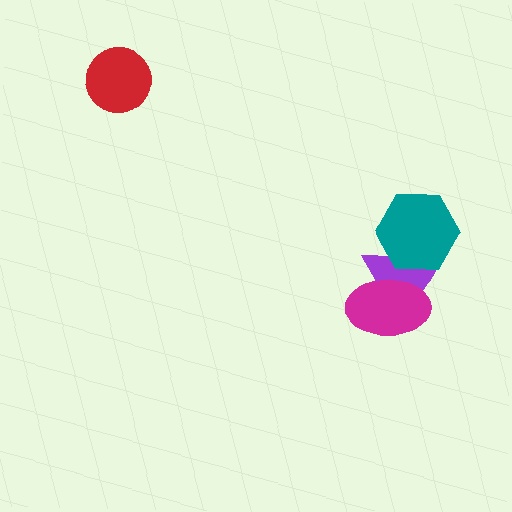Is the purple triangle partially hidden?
Yes, it is partially covered by another shape.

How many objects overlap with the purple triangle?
2 objects overlap with the purple triangle.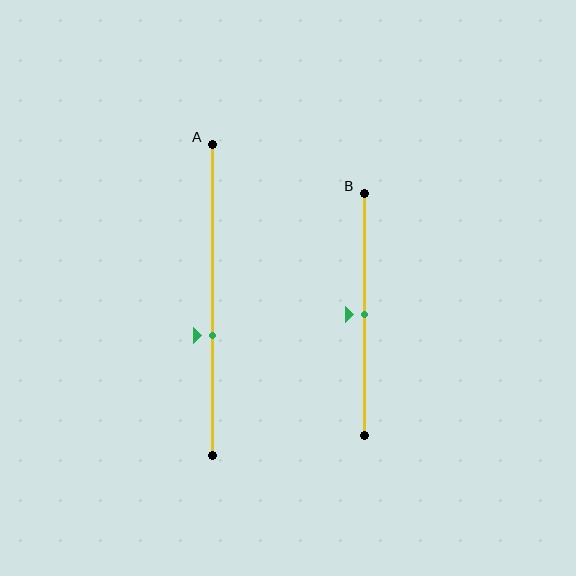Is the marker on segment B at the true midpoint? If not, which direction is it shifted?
Yes, the marker on segment B is at the true midpoint.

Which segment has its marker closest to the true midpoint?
Segment B has its marker closest to the true midpoint.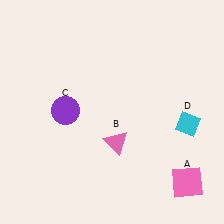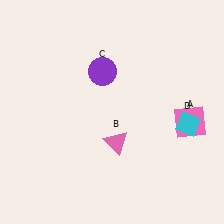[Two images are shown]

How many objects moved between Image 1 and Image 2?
2 objects moved between the two images.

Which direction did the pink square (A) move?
The pink square (A) moved up.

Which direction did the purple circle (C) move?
The purple circle (C) moved up.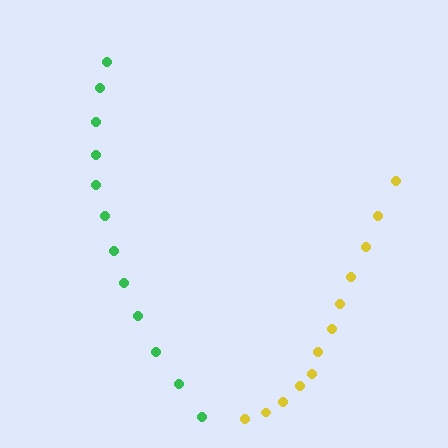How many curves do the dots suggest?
There are 2 distinct paths.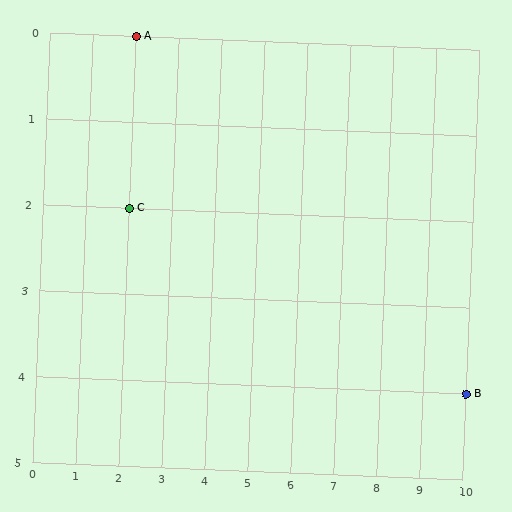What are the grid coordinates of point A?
Point A is at grid coordinates (2, 0).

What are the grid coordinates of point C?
Point C is at grid coordinates (2, 2).